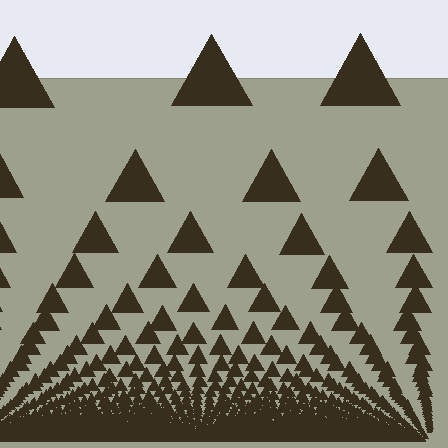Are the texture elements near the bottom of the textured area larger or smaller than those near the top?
Smaller. The gradient is inverted — elements near the bottom are smaller and denser.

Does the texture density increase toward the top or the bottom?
Density increases toward the bottom.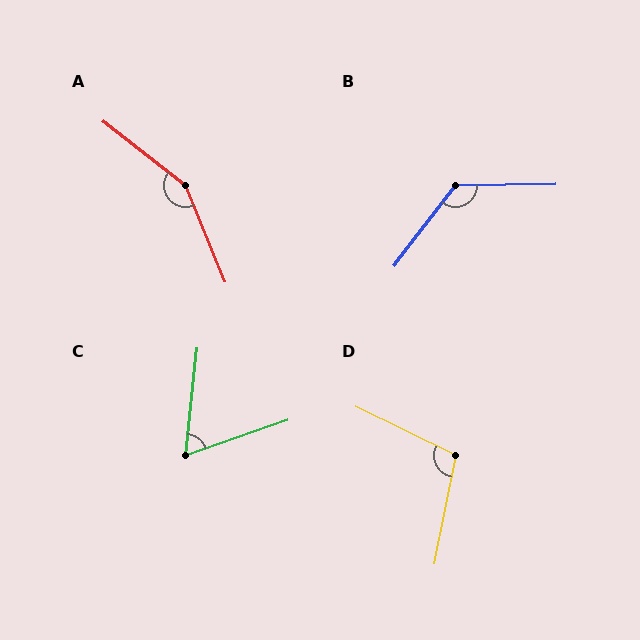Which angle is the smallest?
C, at approximately 65 degrees.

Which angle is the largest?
A, at approximately 150 degrees.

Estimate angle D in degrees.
Approximately 105 degrees.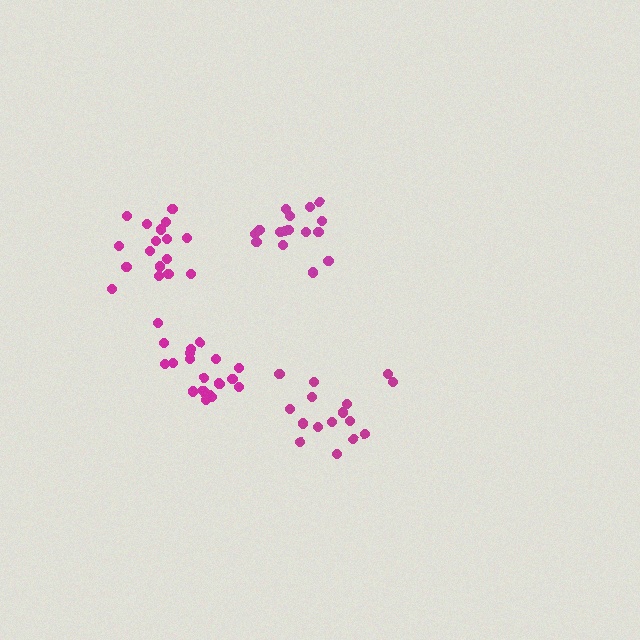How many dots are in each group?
Group 1: 17 dots, Group 2: 16 dots, Group 3: 20 dots, Group 4: 16 dots (69 total).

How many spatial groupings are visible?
There are 4 spatial groupings.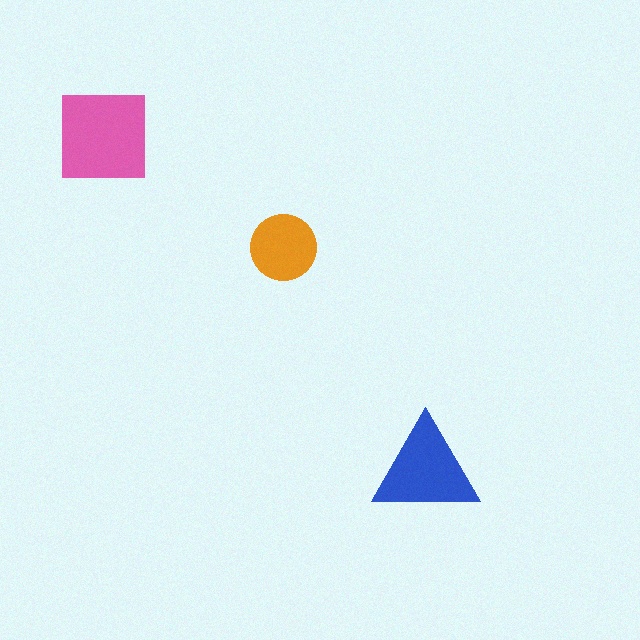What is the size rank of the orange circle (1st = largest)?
3rd.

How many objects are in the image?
There are 3 objects in the image.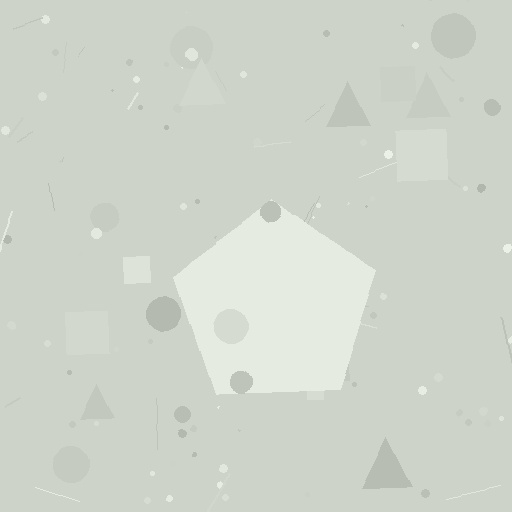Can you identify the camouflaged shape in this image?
The camouflaged shape is a pentagon.